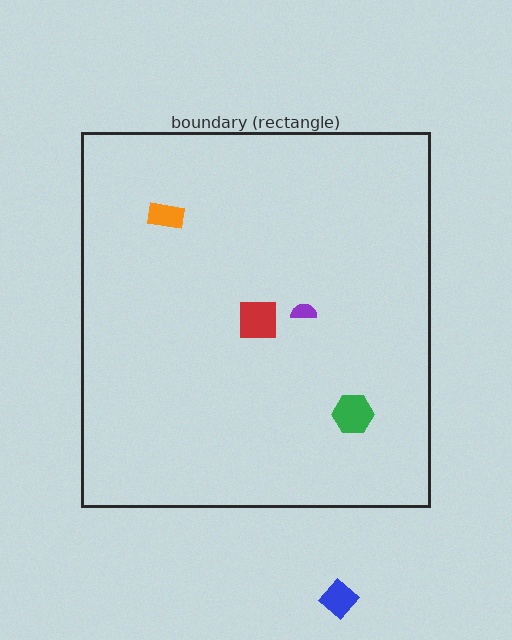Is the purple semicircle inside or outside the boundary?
Inside.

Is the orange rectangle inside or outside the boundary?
Inside.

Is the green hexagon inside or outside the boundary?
Inside.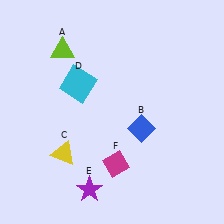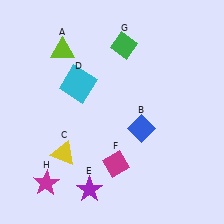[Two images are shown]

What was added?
A green diamond (G), a magenta star (H) were added in Image 2.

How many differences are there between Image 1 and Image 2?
There are 2 differences between the two images.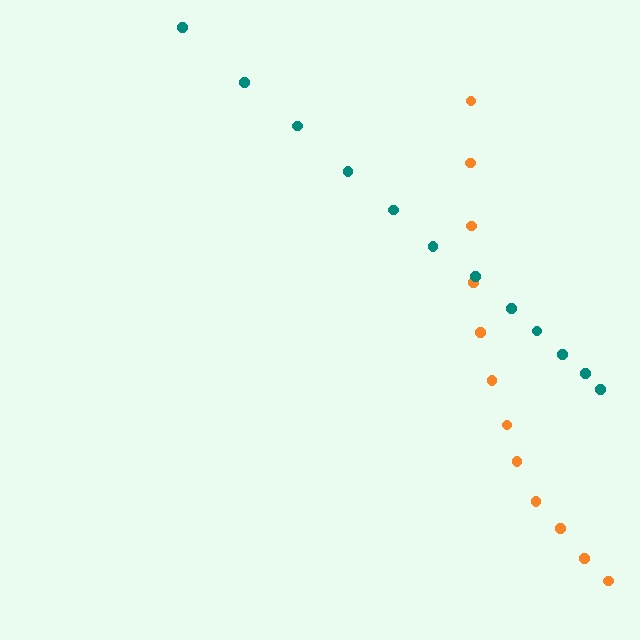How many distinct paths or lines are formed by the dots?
There are 2 distinct paths.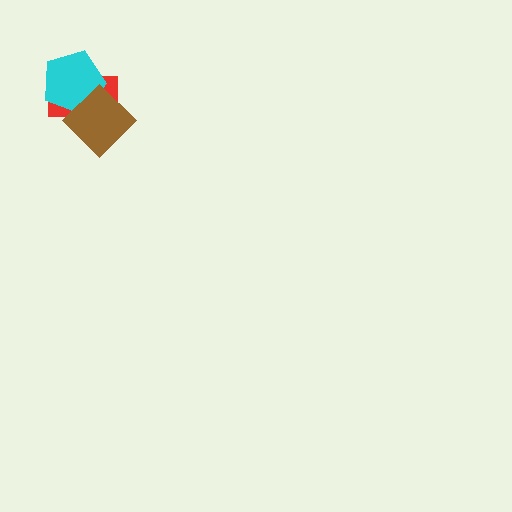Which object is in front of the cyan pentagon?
The brown diamond is in front of the cyan pentagon.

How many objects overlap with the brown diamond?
2 objects overlap with the brown diamond.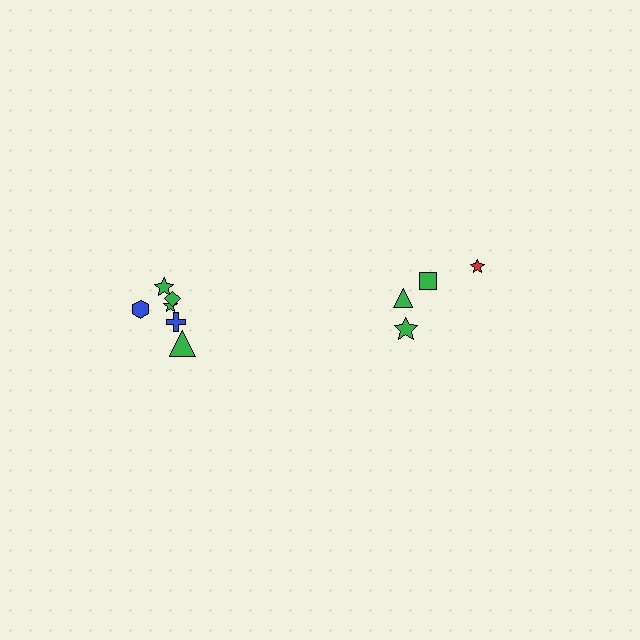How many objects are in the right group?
There are 4 objects.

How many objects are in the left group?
There are 6 objects.